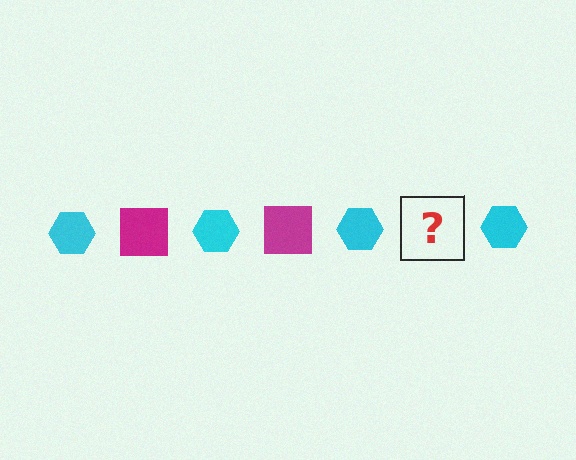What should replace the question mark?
The question mark should be replaced with a magenta square.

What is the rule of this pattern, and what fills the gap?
The rule is that the pattern alternates between cyan hexagon and magenta square. The gap should be filled with a magenta square.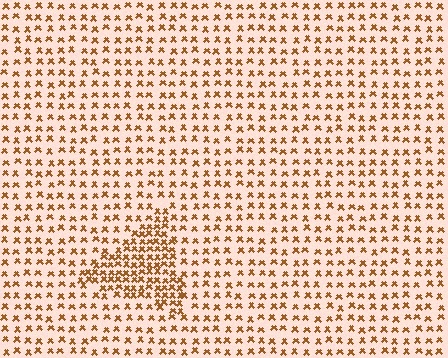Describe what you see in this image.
The image contains small brown elements arranged at two different densities. A triangle-shaped region is visible where the elements are more densely packed than the surrounding area.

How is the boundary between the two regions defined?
The boundary is defined by a change in element density (approximately 2.1x ratio). All elements are the same color, size, and shape.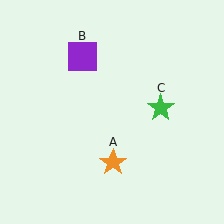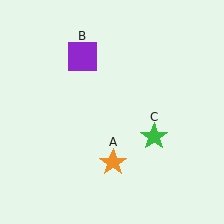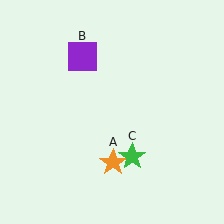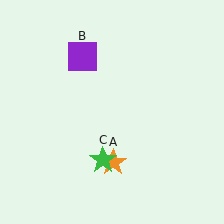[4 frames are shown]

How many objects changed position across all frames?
1 object changed position: green star (object C).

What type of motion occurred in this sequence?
The green star (object C) rotated clockwise around the center of the scene.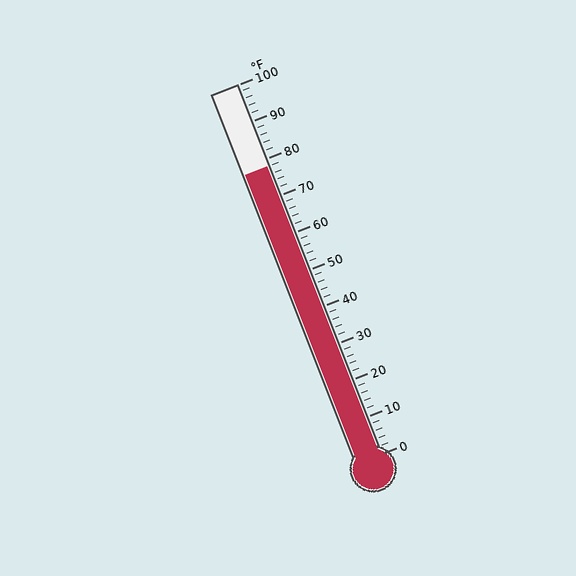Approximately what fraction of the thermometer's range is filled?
The thermometer is filled to approximately 80% of its range.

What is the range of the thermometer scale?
The thermometer scale ranges from 0°F to 100°F.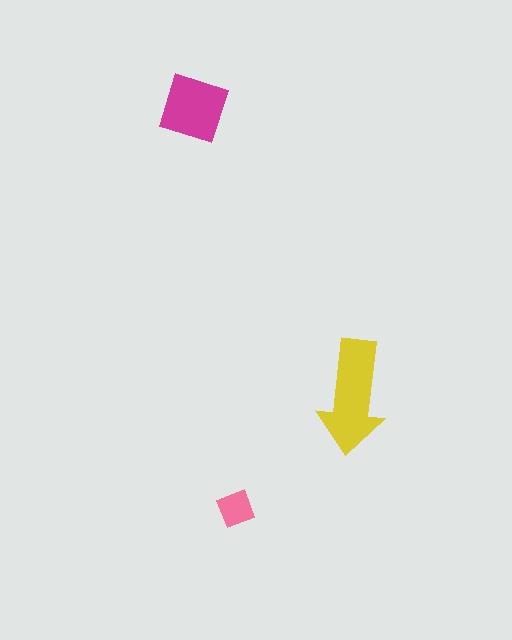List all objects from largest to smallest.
The yellow arrow, the magenta square, the pink diamond.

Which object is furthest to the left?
The magenta square is leftmost.